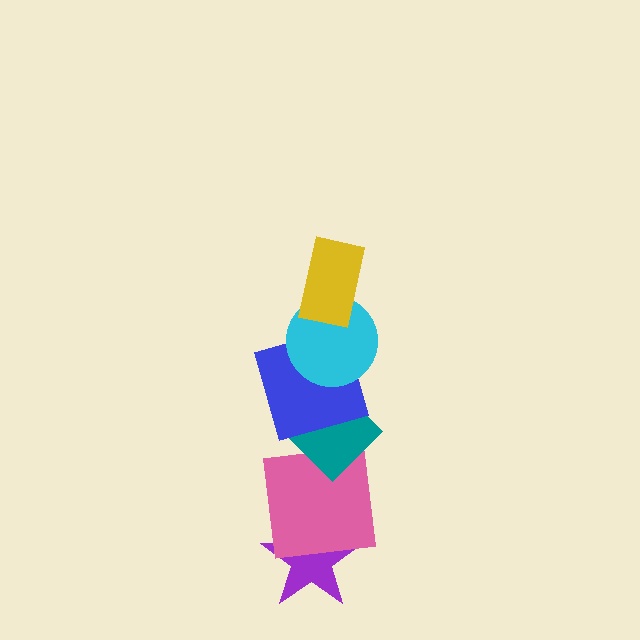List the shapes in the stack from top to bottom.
From top to bottom: the yellow rectangle, the cyan circle, the blue square, the teal diamond, the pink square, the purple star.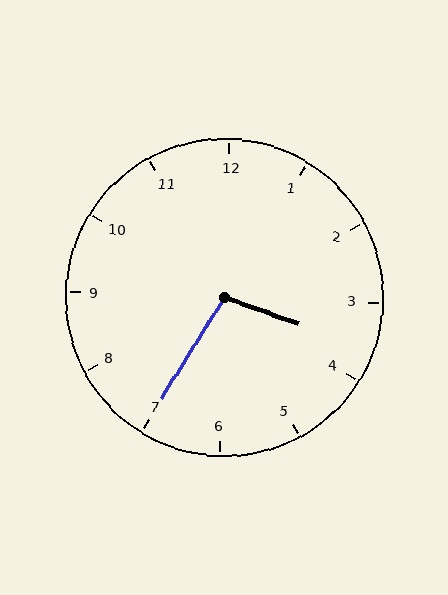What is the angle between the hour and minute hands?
Approximately 102 degrees.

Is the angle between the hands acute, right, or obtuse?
It is obtuse.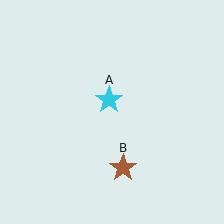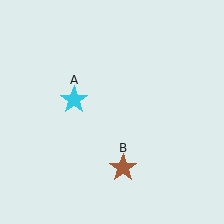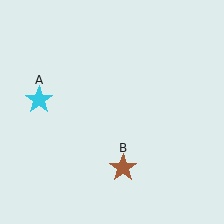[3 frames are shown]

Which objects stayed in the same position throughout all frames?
Brown star (object B) remained stationary.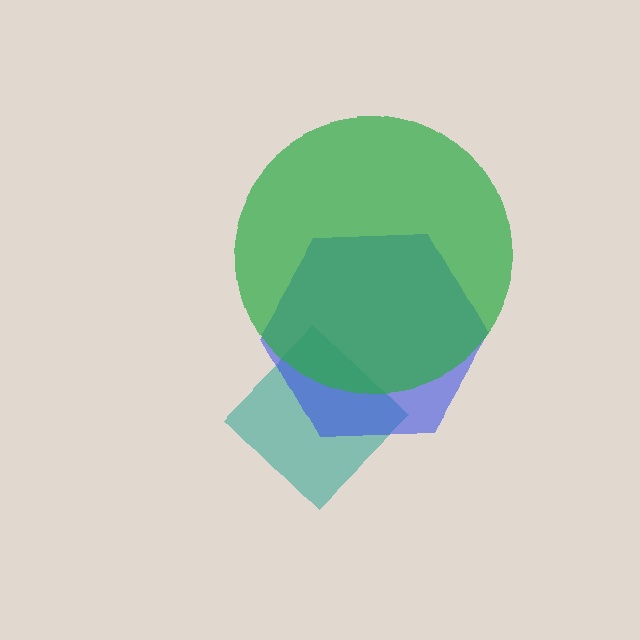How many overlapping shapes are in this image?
There are 3 overlapping shapes in the image.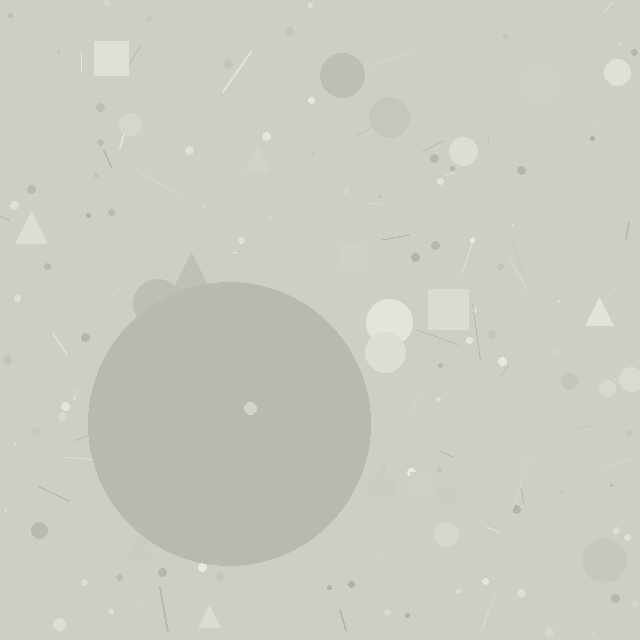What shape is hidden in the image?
A circle is hidden in the image.